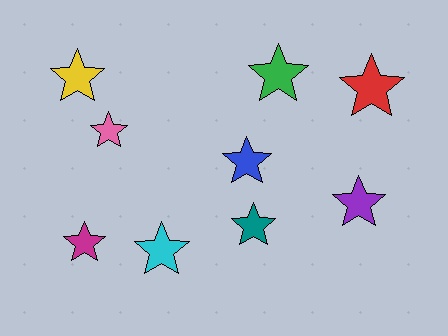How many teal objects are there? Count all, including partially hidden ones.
There is 1 teal object.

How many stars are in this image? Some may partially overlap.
There are 9 stars.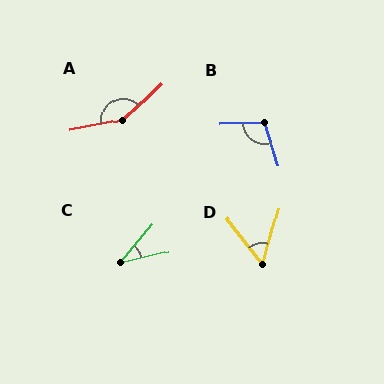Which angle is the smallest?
C, at approximately 36 degrees.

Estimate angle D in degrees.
Approximately 53 degrees.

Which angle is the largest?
A, at approximately 147 degrees.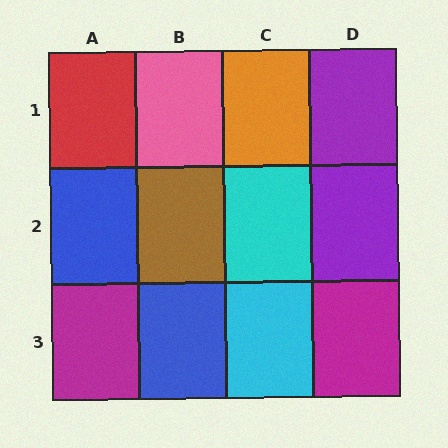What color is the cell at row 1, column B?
Pink.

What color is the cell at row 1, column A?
Red.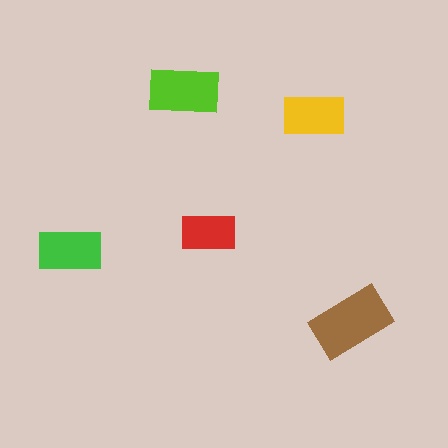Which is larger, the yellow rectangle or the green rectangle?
The green one.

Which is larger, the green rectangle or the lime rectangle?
The lime one.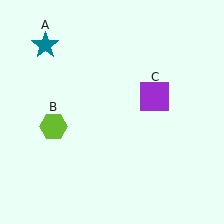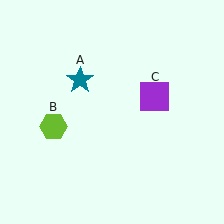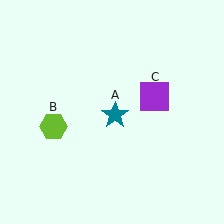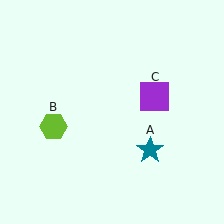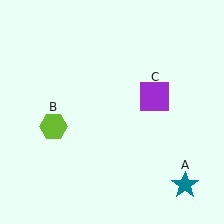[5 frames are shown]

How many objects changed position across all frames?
1 object changed position: teal star (object A).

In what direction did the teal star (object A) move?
The teal star (object A) moved down and to the right.